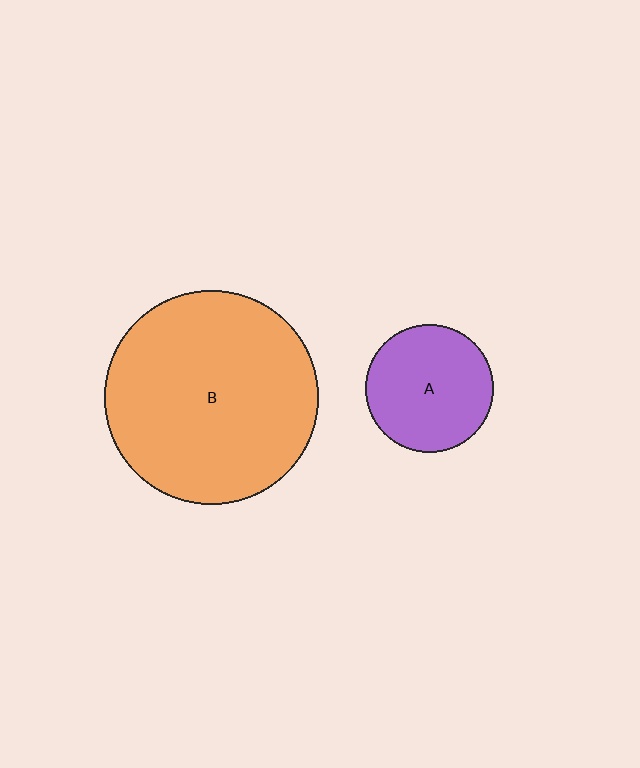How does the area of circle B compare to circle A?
Approximately 2.8 times.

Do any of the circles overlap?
No, none of the circles overlap.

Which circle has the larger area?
Circle B (orange).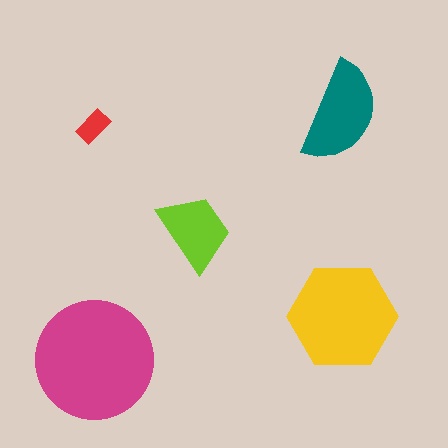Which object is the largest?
The magenta circle.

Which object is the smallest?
The red rectangle.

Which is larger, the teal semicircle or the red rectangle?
The teal semicircle.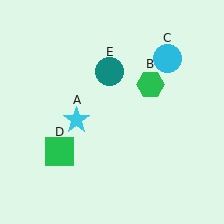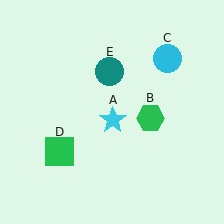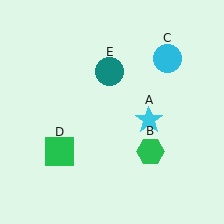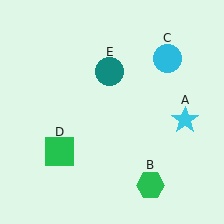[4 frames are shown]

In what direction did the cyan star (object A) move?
The cyan star (object A) moved right.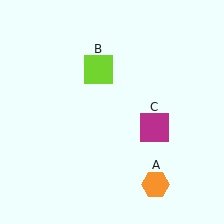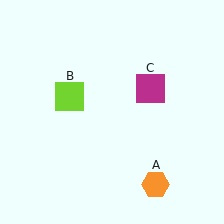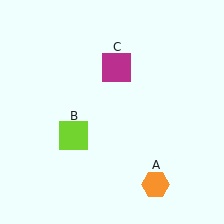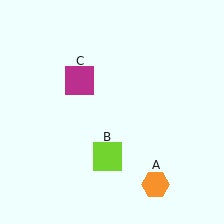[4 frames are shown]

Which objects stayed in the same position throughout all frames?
Orange hexagon (object A) remained stationary.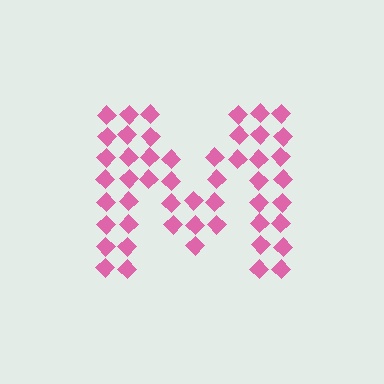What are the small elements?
The small elements are diamonds.